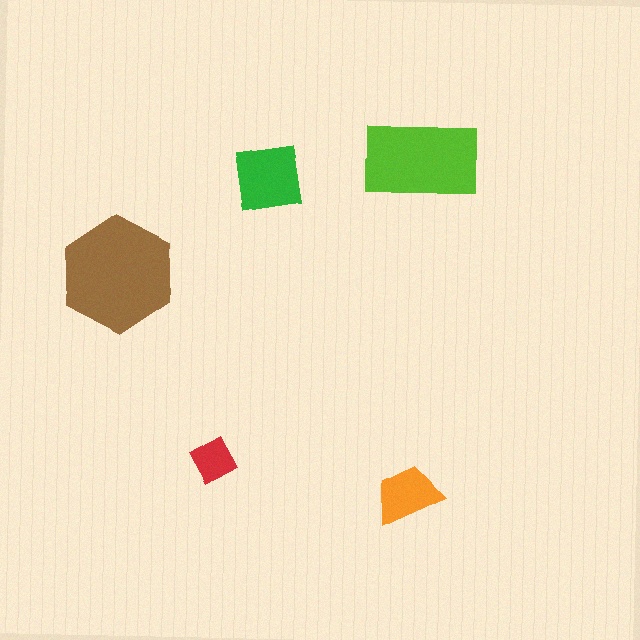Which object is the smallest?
The red square.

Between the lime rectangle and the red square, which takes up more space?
The lime rectangle.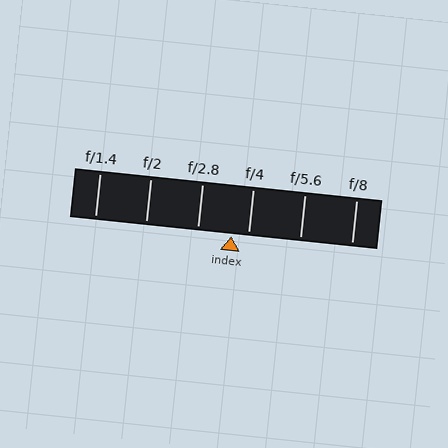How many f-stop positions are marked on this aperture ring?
There are 6 f-stop positions marked.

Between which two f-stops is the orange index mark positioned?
The index mark is between f/2.8 and f/4.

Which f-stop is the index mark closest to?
The index mark is closest to f/4.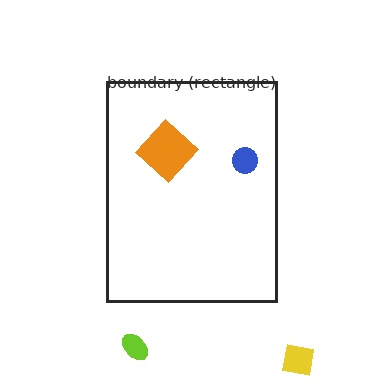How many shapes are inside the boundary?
2 inside, 2 outside.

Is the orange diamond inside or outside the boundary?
Inside.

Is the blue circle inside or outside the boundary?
Inside.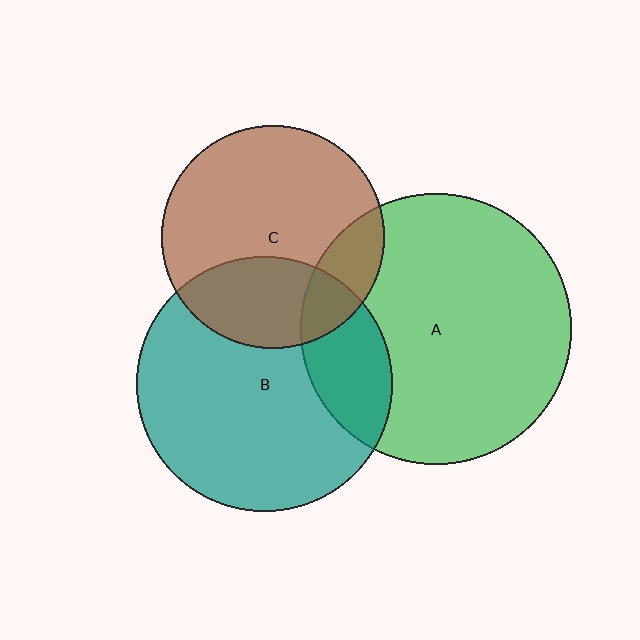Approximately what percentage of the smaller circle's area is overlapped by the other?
Approximately 15%.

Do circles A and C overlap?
Yes.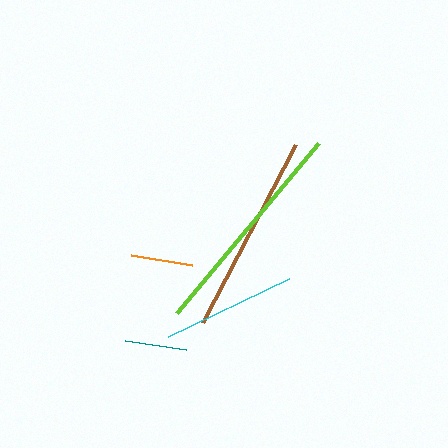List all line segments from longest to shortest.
From longest to shortest: lime, brown, cyan, orange, teal.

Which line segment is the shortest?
The teal line is the shortest at approximately 62 pixels.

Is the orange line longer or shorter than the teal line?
The orange line is longer than the teal line.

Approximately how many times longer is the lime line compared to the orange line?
The lime line is approximately 3.6 times the length of the orange line.